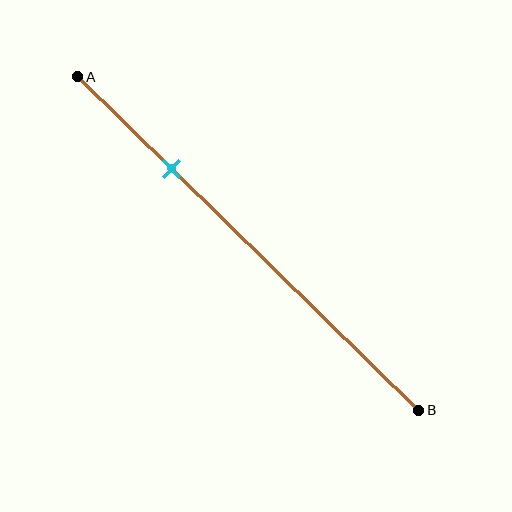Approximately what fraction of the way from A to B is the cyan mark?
The cyan mark is approximately 30% of the way from A to B.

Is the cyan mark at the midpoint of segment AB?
No, the mark is at about 30% from A, not at the 50% midpoint.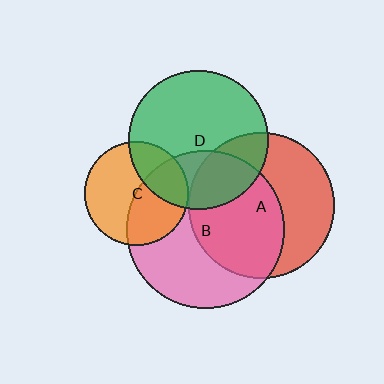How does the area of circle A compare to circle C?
Approximately 2.0 times.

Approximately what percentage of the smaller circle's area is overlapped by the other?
Approximately 55%.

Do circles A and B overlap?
Yes.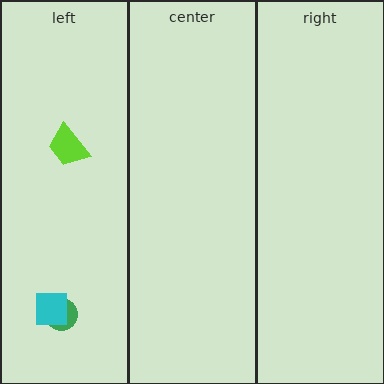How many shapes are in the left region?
3.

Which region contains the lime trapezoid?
The left region.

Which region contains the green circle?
The left region.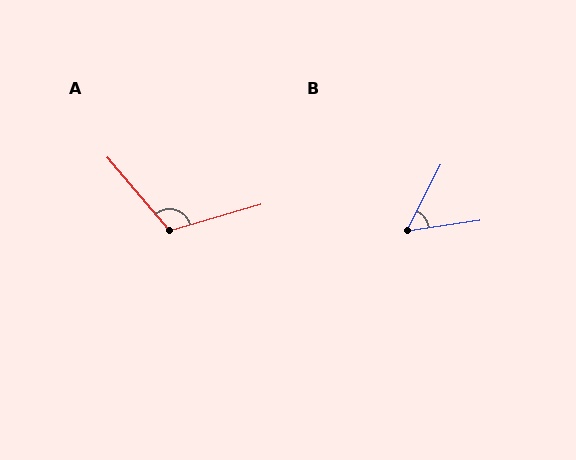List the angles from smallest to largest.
B (55°), A (114°).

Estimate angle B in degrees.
Approximately 55 degrees.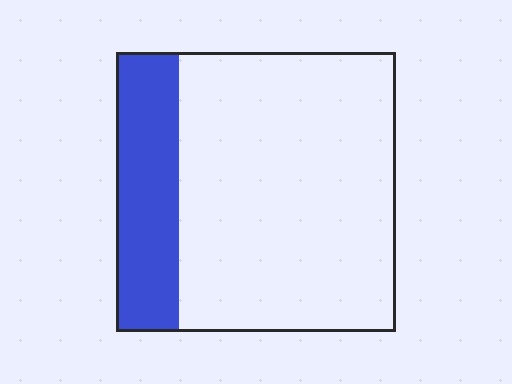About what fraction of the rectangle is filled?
About one fifth (1/5).